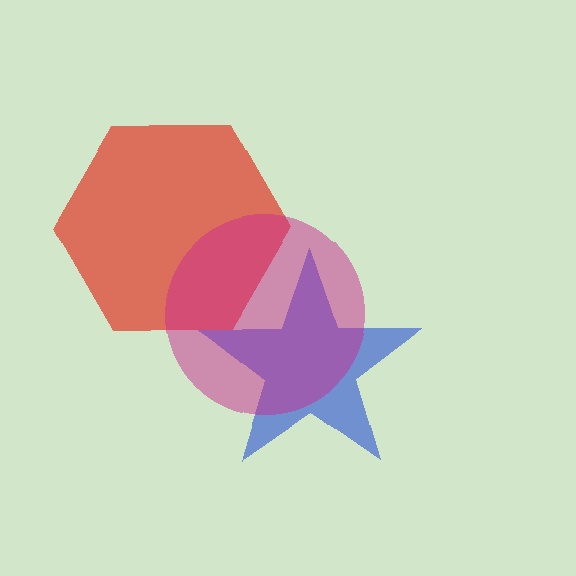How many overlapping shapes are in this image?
There are 3 overlapping shapes in the image.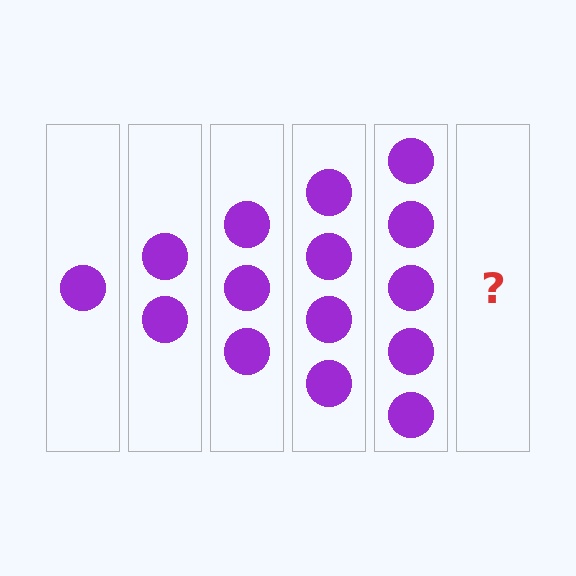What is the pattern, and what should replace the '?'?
The pattern is that each step adds one more circle. The '?' should be 6 circles.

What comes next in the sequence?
The next element should be 6 circles.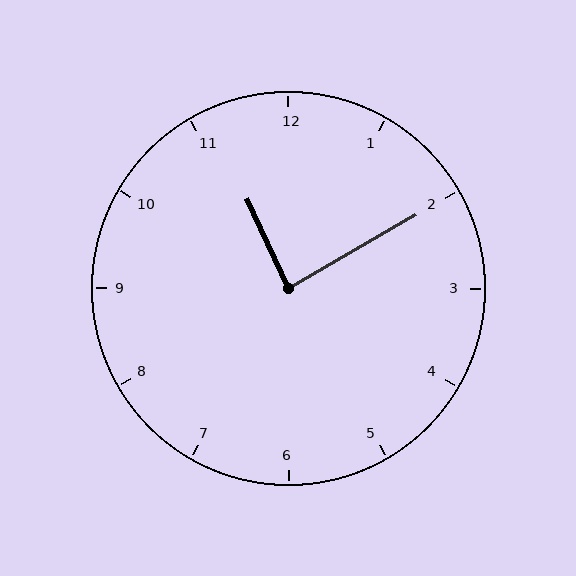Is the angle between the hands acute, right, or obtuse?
It is right.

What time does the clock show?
11:10.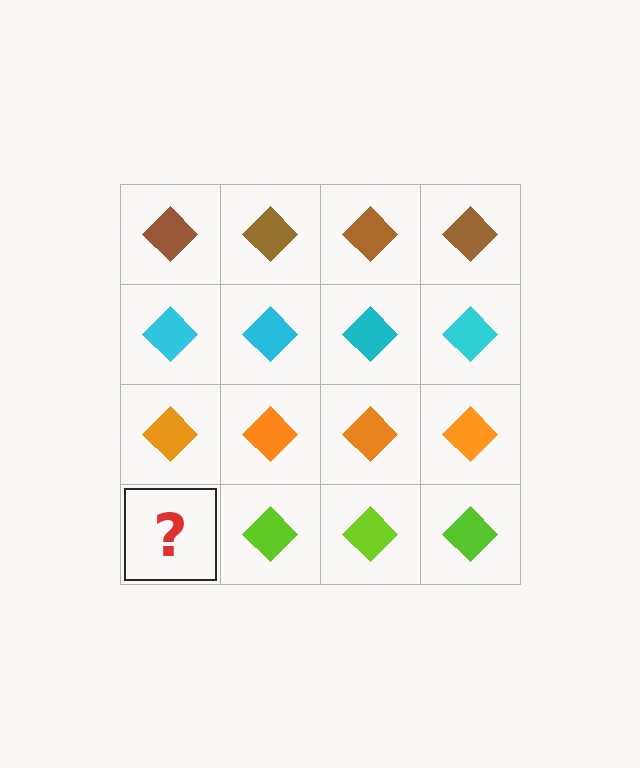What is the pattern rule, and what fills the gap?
The rule is that each row has a consistent color. The gap should be filled with a lime diamond.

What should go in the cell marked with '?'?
The missing cell should contain a lime diamond.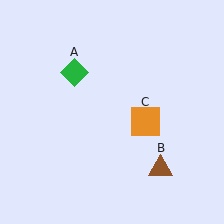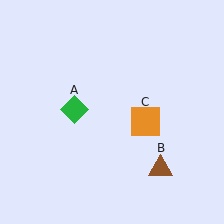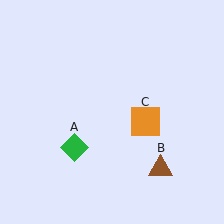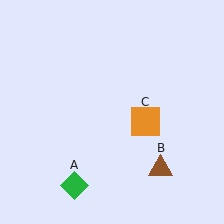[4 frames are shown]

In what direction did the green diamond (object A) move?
The green diamond (object A) moved down.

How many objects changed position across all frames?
1 object changed position: green diamond (object A).